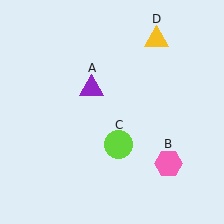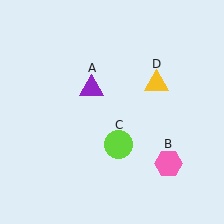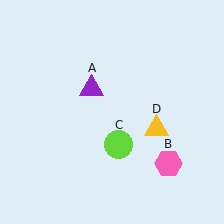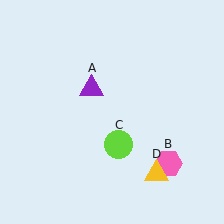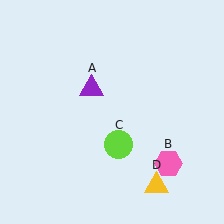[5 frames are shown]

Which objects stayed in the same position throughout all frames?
Purple triangle (object A) and pink hexagon (object B) and lime circle (object C) remained stationary.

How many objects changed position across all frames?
1 object changed position: yellow triangle (object D).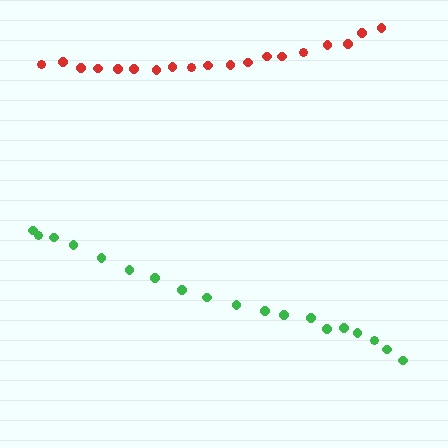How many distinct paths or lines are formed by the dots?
There are 2 distinct paths.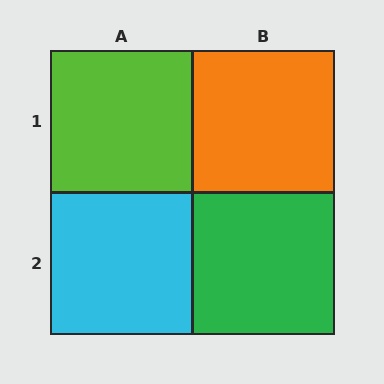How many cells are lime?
1 cell is lime.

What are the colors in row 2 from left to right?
Cyan, green.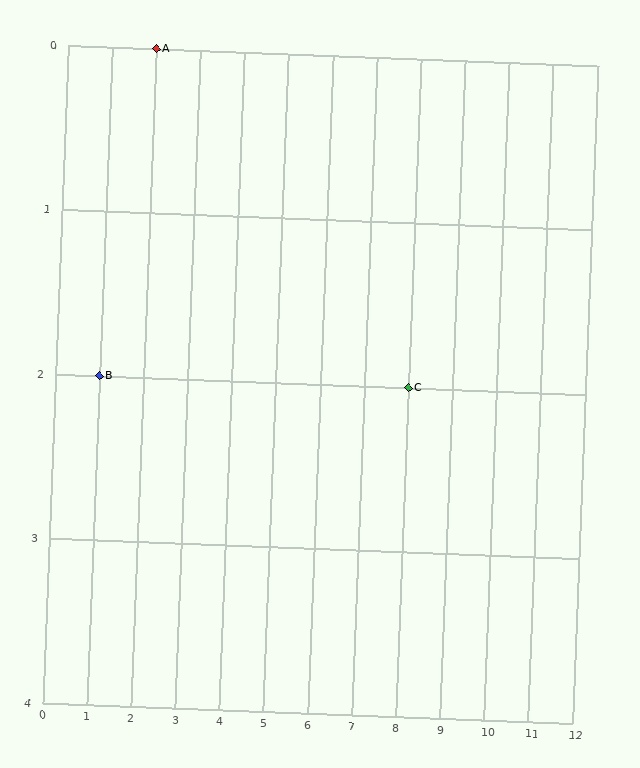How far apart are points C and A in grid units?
Points C and A are 6 columns and 2 rows apart (about 6.3 grid units diagonally).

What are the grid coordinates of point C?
Point C is at grid coordinates (8, 2).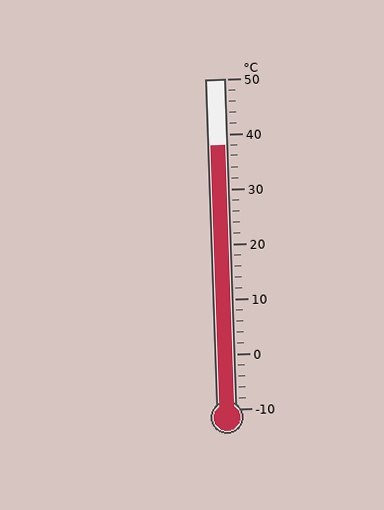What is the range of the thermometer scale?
The thermometer scale ranges from -10°C to 50°C.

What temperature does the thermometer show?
The thermometer shows approximately 38°C.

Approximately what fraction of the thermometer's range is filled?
The thermometer is filled to approximately 80% of its range.